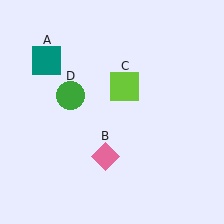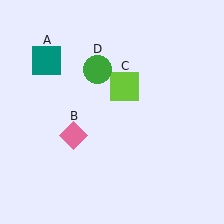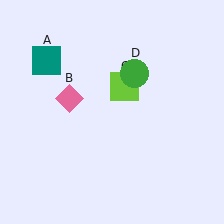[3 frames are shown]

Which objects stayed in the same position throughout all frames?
Teal square (object A) and lime square (object C) remained stationary.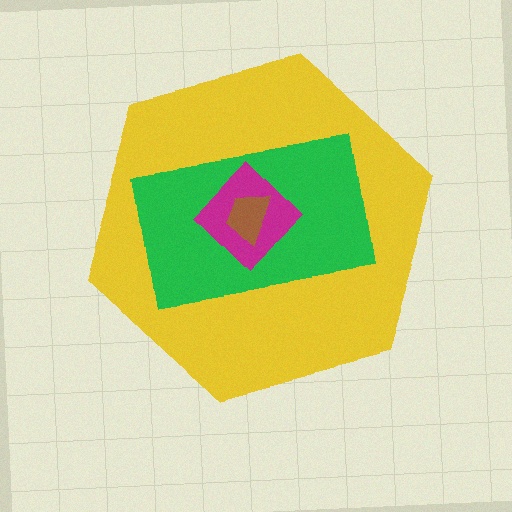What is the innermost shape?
The brown trapezoid.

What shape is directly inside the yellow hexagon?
The green rectangle.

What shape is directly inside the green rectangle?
The magenta diamond.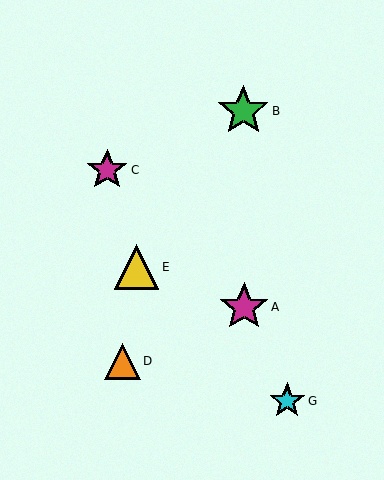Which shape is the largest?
The green star (labeled B) is the largest.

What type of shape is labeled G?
Shape G is a cyan star.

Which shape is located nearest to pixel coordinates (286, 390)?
The cyan star (labeled G) at (287, 401) is nearest to that location.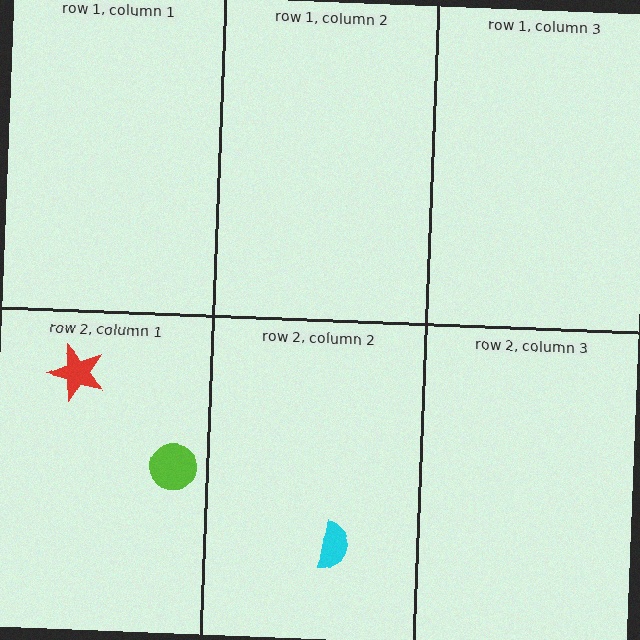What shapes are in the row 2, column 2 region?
The cyan semicircle.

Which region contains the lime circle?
The row 2, column 1 region.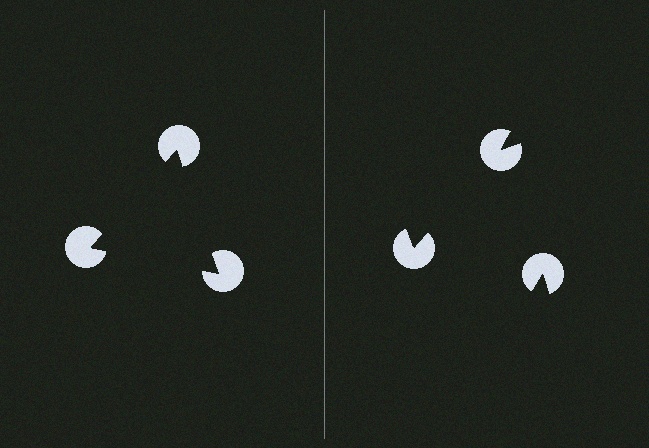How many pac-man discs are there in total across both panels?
6 — 3 on each side.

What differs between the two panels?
The pac-man discs are positioned identically on both sides; only the wedge orientations differ. On the left they align to a triangle; on the right they are misaligned.